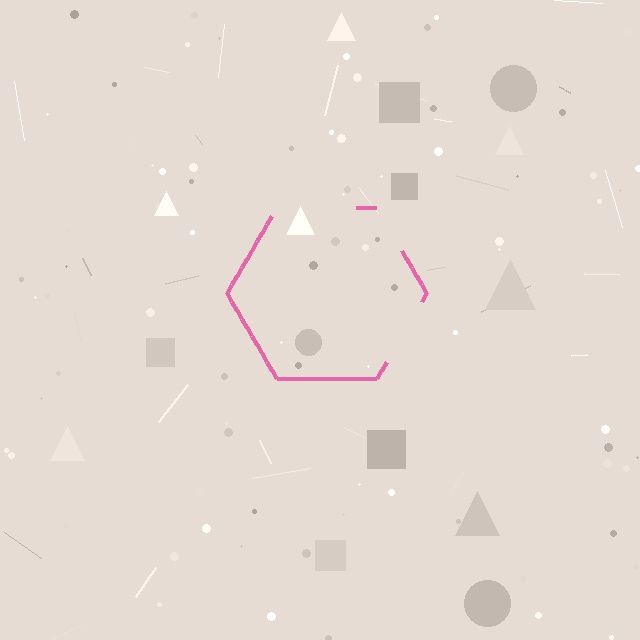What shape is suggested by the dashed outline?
The dashed outline suggests a hexagon.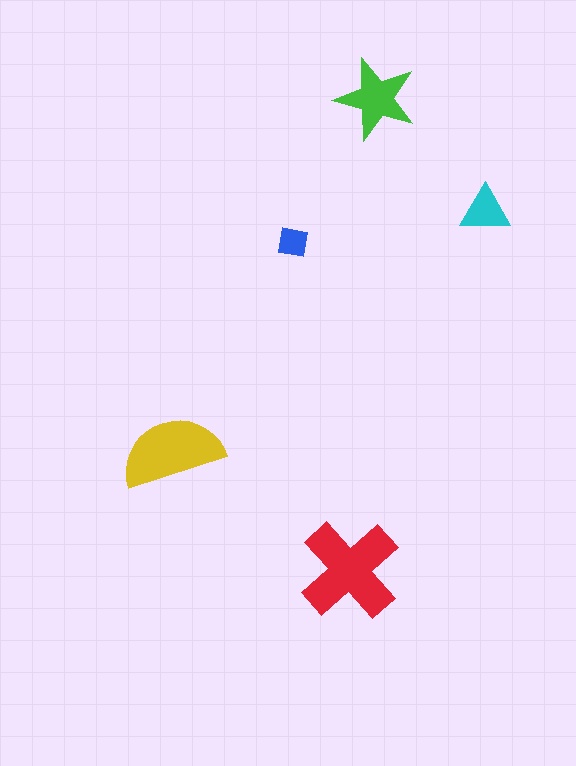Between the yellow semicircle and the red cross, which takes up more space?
The red cross.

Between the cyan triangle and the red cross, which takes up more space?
The red cross.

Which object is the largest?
The red cross.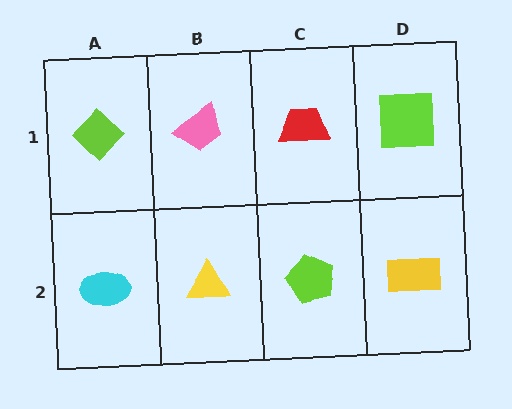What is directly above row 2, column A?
A lime diamond.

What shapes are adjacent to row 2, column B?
A pink trapezoid (row 1, column B), a cyan ellipse (row 2, column A), a lime pentagon (row 2, column C).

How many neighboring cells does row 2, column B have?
3.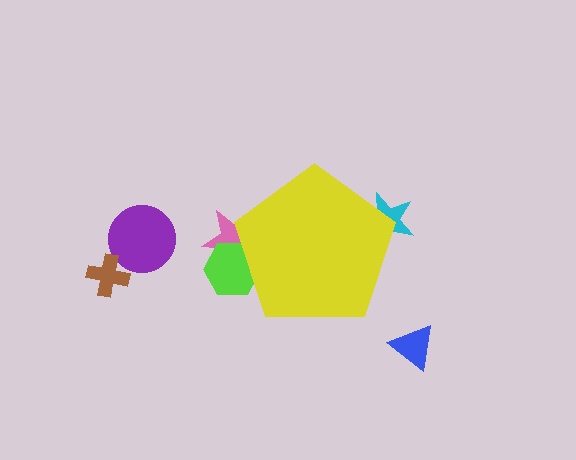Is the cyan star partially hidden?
Yes, the cyan star is partially hidden behind the yellow pentagon.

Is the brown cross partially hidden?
No, the brown cross is fully visible.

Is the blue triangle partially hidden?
No, the blue triangle is fully visible.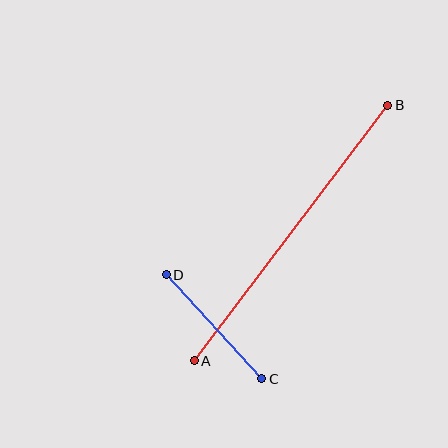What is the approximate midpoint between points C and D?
The midpoint is at approximately (214, 327) pixels.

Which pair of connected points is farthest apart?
Points A and B are farthest apart.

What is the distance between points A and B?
The distance is approximately 321 pixels.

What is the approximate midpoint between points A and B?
The midpoint is at approximately (291, 233) pixels.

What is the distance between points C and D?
The distance is approximately 141 pixels.